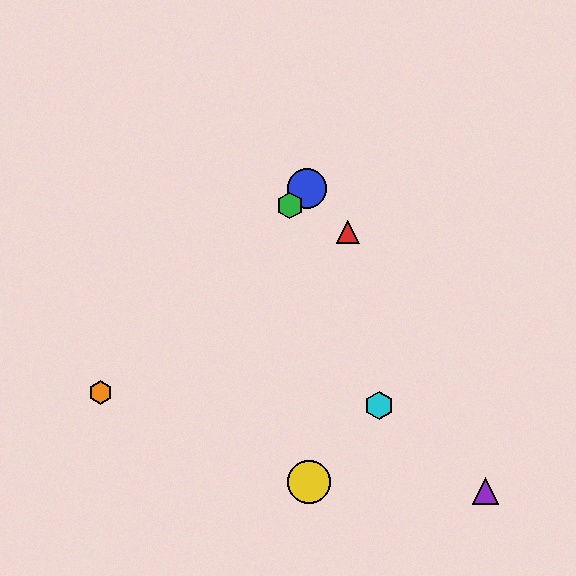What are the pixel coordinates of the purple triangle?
The purple triangle is at (486, 491).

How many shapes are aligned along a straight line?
3 shapes (the blue circle, the green hexagon, the orange hexagon) are aligned along a straight line.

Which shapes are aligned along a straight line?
The blue circle, the green hexagon, the orange hexagon are aligned along a straight line.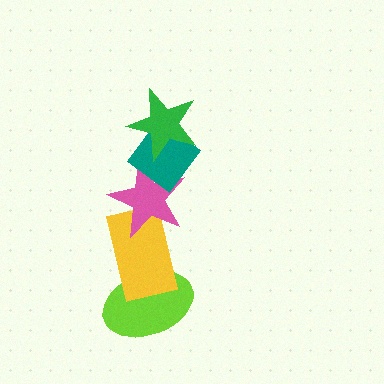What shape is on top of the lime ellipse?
The yellow rectangle is on top of the lime ellipse.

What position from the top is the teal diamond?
The teal diamond is 2nd from the top.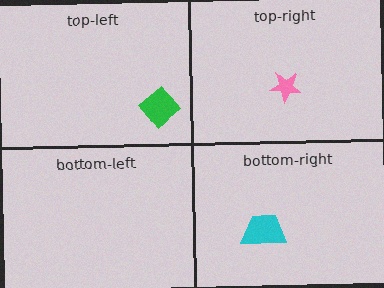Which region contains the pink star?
The top-right region.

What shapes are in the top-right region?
The pink star.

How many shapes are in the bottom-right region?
1.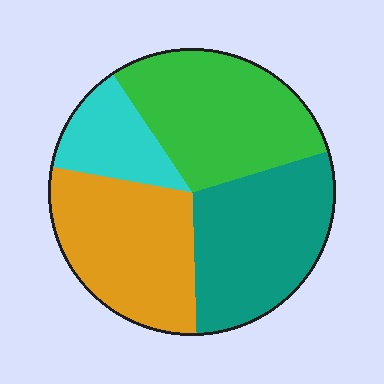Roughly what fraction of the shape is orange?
Orange takes up about one quarter (1/4) of the shape.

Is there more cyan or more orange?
Orange.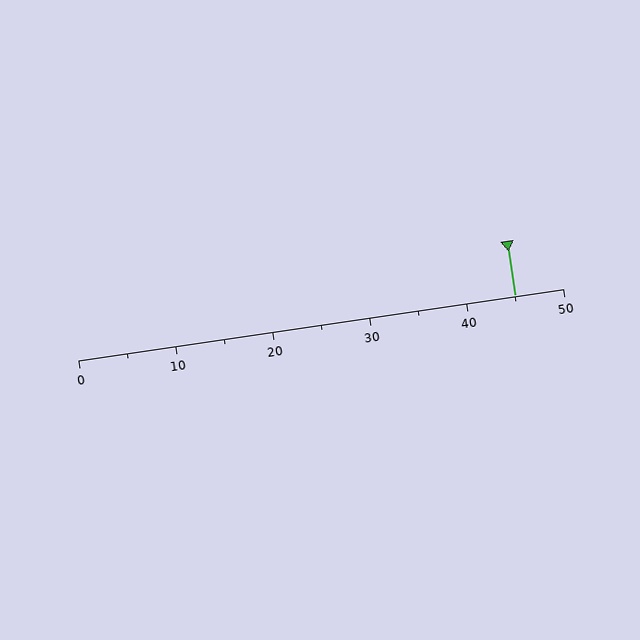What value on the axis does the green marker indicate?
The marker indicates approximately 45.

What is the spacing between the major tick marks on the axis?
The major ticks are spaced 10 apart.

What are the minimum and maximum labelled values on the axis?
The axis runs from 0 to 50.